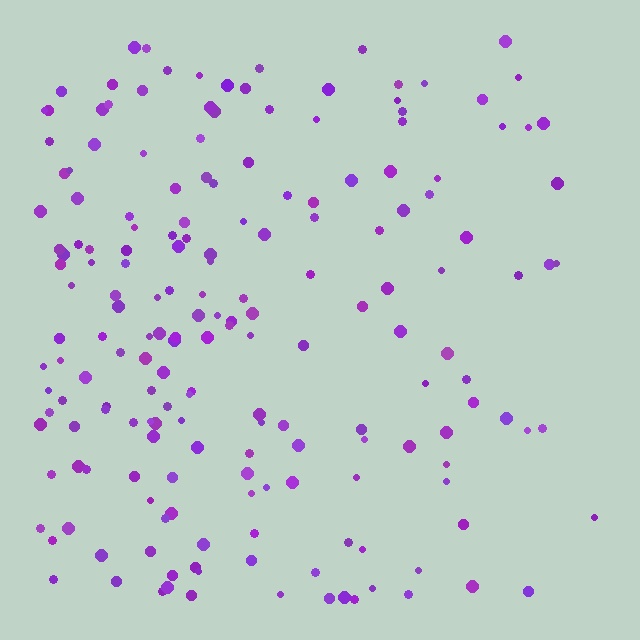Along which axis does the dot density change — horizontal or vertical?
Horizontal.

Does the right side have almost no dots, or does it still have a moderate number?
Still a moderate number, just noticeably fewer than the left.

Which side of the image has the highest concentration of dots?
The left.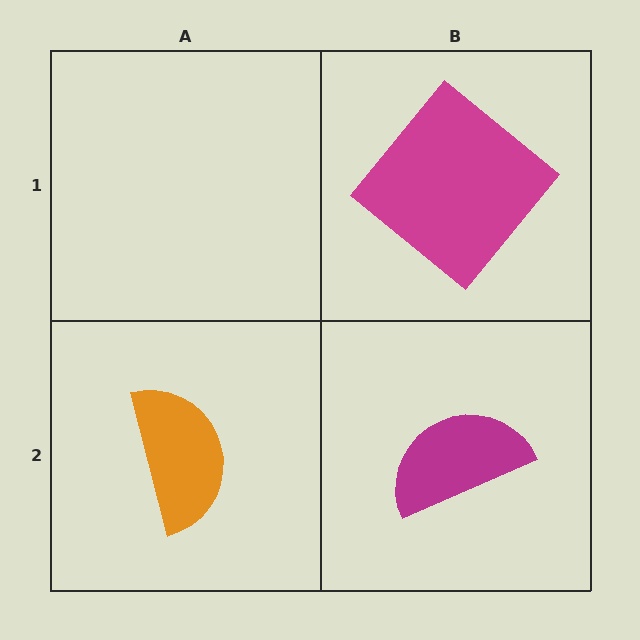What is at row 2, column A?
An orange semicircle.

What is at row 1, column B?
A magenta diamond.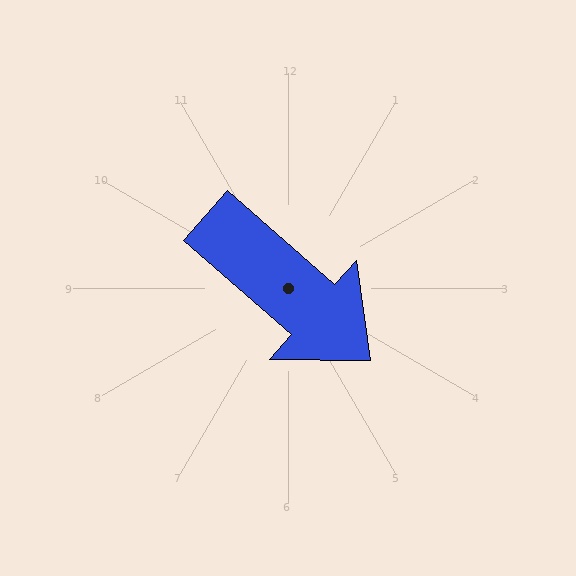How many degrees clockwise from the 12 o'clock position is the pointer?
Approximately 131 degrees.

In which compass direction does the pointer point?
Southeast.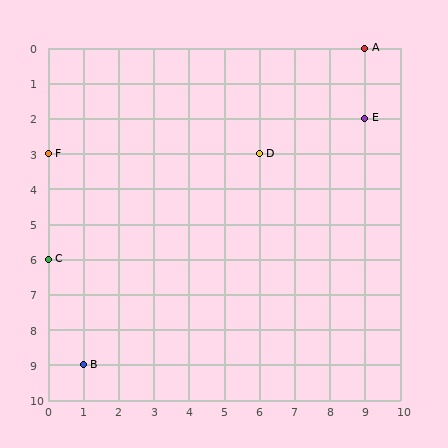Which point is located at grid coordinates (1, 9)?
Point B is at (1, 9).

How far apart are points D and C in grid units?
Points D and C are 6 columns and 3 rows apart (about 6.7 grid units diagonally).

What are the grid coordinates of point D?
Point D is at grid coordinates (6, 3).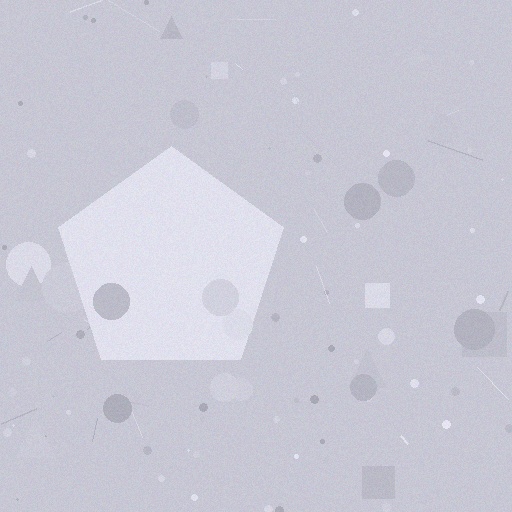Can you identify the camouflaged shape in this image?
The camouflaged shape is a pentagon.